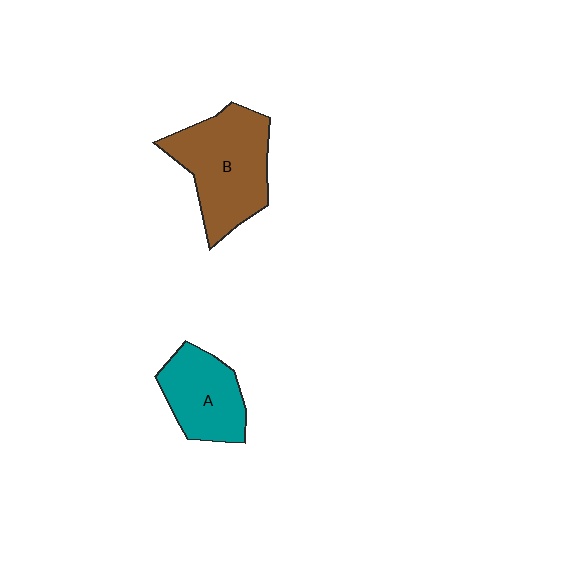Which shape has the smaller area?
Shape A (teal).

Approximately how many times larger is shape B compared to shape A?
Approximately 1.5 times.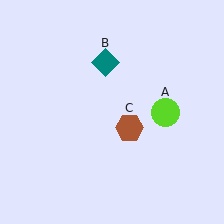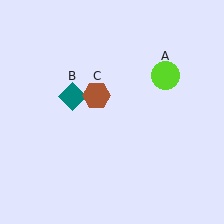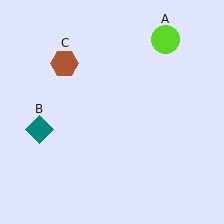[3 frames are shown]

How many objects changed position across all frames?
3 objects changed position: lime circle (object A), teal diamond (object B), brown hexagon (object C).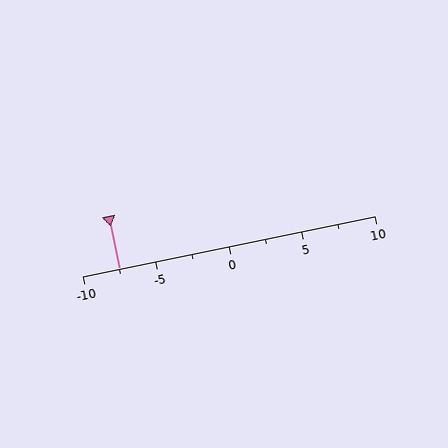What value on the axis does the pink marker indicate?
The marker indicates approximately -7.5.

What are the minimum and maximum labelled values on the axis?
The axis runs from -10 to 10.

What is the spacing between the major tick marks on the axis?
The major ticks are spaced 5 apart.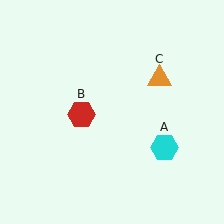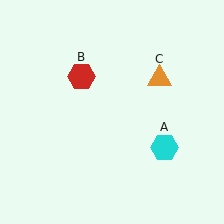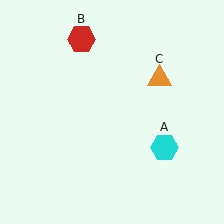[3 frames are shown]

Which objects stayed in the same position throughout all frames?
Cyan hexagon (object A) and orange triangle (object C) remained stationary.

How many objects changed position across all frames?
1 object changed position: red hexagon (object B).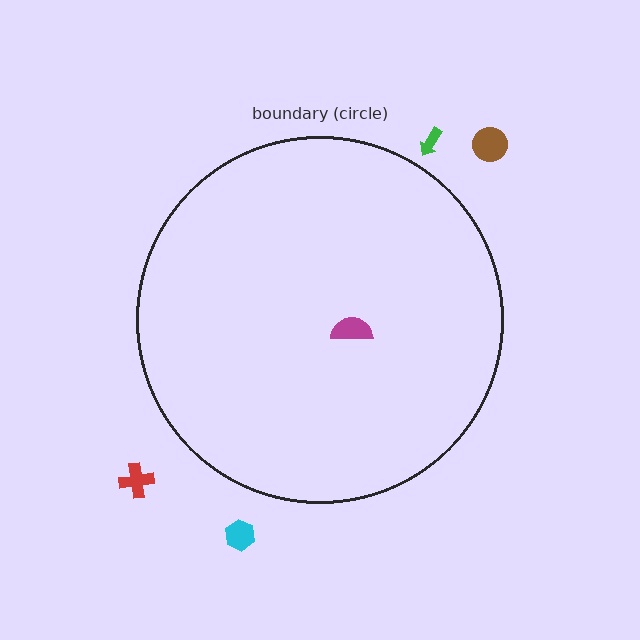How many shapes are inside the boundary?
1 inside, 4 outside.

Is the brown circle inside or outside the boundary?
Outside.